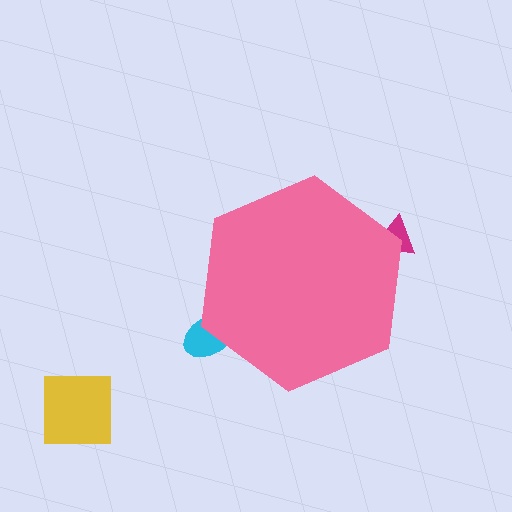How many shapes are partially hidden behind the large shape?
2 shapes are partially hidden.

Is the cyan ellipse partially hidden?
Yes, the cyan ellipse is partially hidden behind the pink hexagon.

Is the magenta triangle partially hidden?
Yes, the magenta triangle is partially hidden behind the pink hexagon.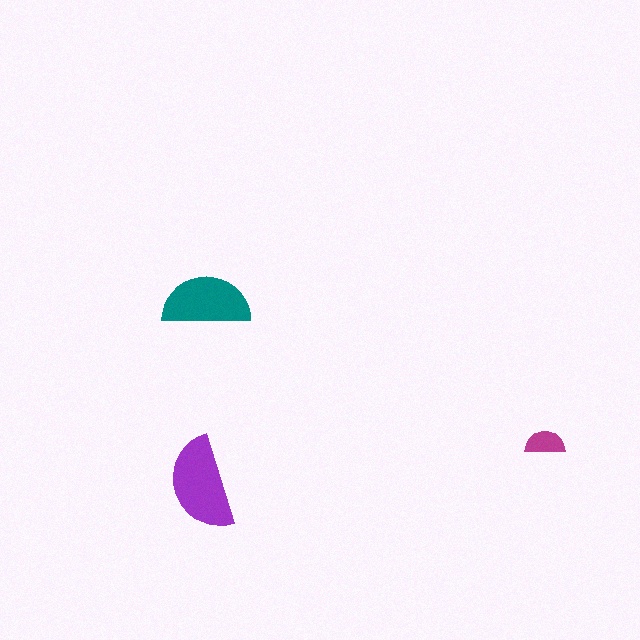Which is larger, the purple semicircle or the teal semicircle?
The purple one.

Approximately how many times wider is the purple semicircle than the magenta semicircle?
About 2.5 times wider.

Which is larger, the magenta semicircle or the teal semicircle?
The teal one.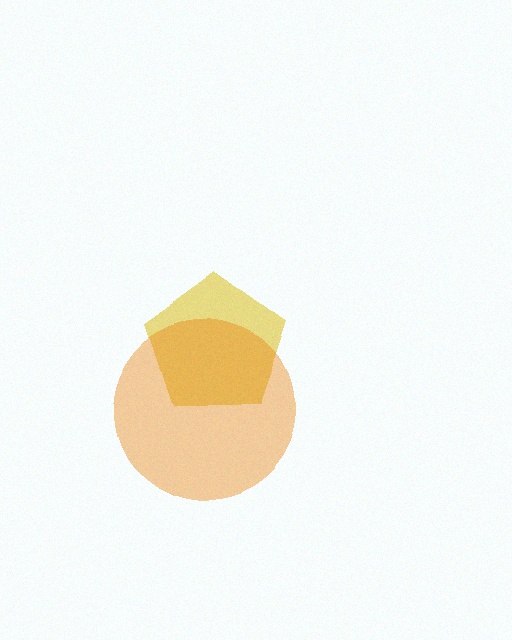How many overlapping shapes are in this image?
There are 2 overlapping shapes in the image.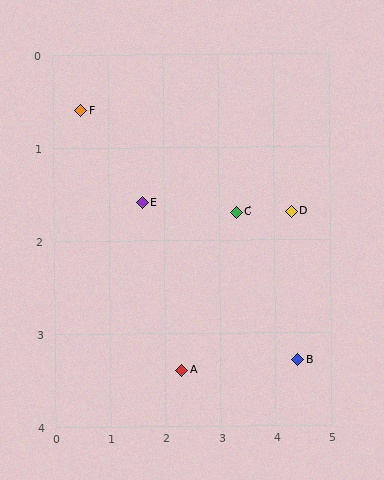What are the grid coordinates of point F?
Point F is at approximately (0.5, 0.6).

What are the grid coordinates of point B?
Point B is at approximately (4.4, 3.3).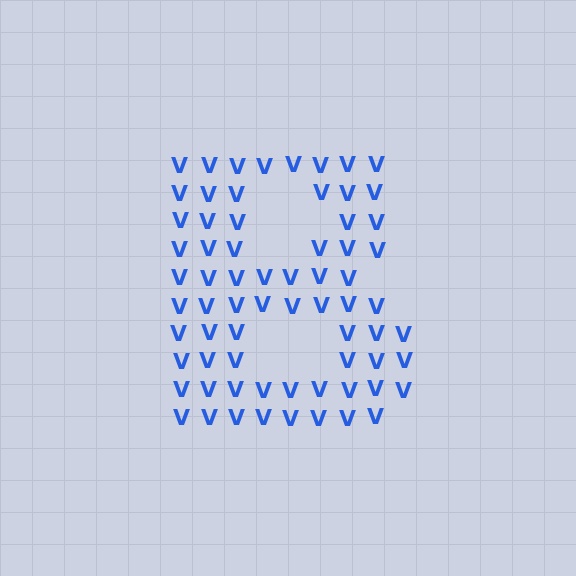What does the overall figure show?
The overall figure shows the letter B.